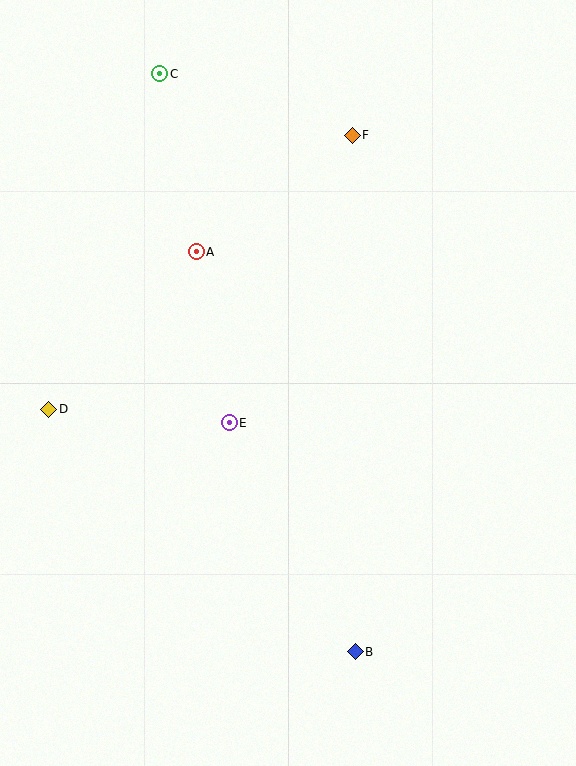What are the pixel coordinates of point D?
Point D is at (49, 409).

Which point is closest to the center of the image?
Point E at (229, 423) is closest to the center.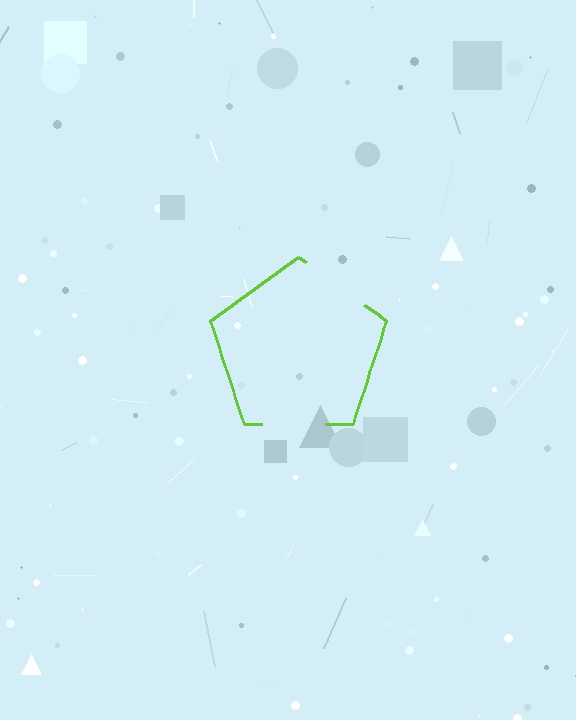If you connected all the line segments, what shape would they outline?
They would outline a pentagon.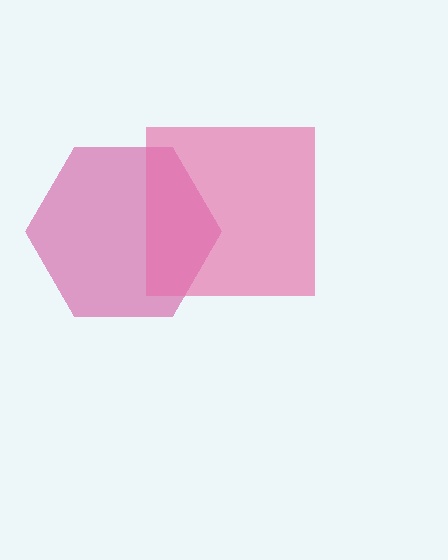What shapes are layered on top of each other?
The layered shapes are: a magenta hexagon, a pink square.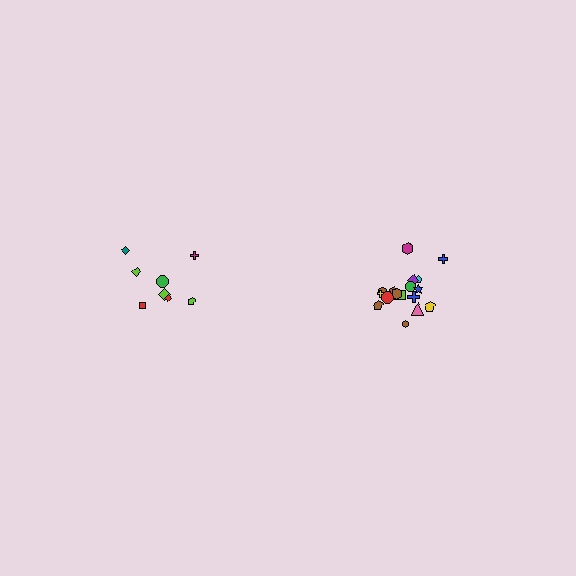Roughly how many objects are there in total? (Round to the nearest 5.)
Roughly 25 objects in total.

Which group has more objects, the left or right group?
The right group.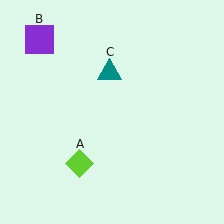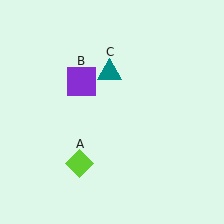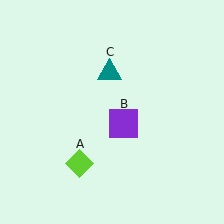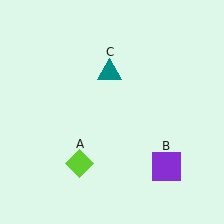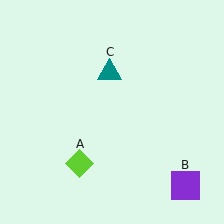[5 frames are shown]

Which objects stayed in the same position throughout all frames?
Lime diamond (object A) and teal triangle (object C) remained stationary.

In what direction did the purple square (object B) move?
The purple square (object B) moved down and to the right.